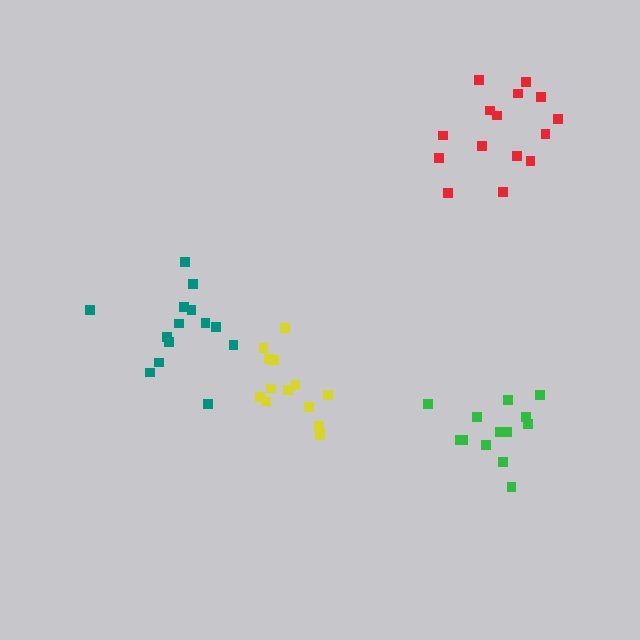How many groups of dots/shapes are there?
There are 4 groups.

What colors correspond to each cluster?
The clusters are colored: teal, green, yellow, red.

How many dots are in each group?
Group 1: 14 dots, Group 2: 13 dots, Group 3: 13 dots, Group 4: 15 dots (55 total).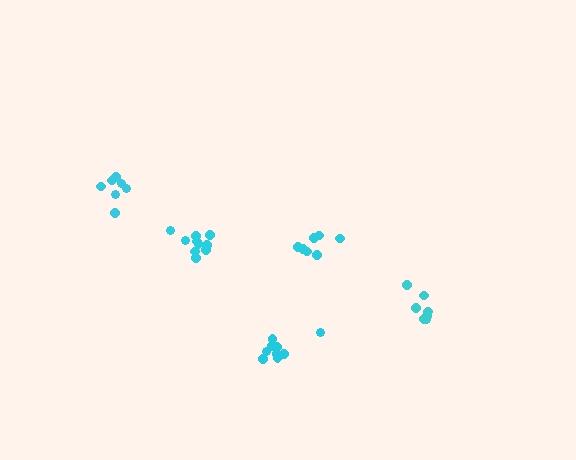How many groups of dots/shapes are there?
There are 5 groups.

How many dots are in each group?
Group 1: 9 dots, Group 2: 7 dots, Group 3: 7 dots, Group 4: 10 dots, Group 5: 7 dots (40 total).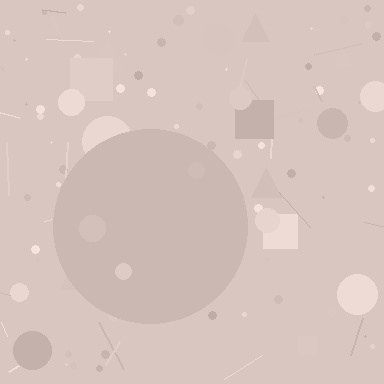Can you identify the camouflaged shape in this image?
The camouflaged shape is a circle.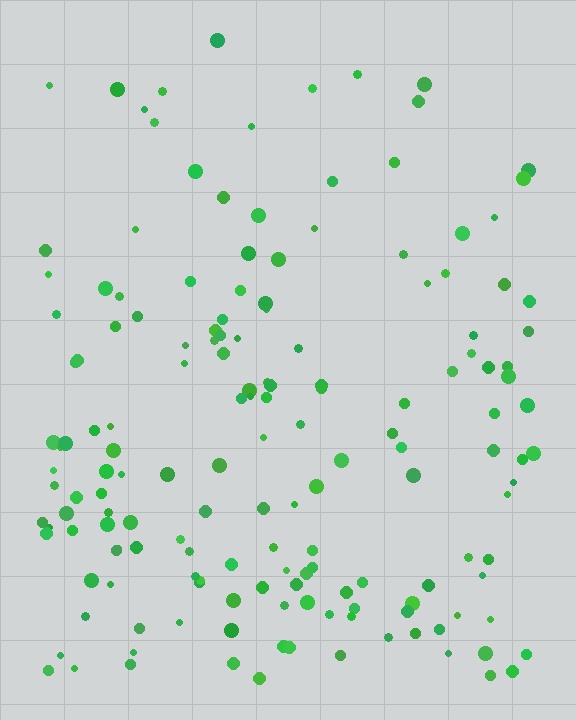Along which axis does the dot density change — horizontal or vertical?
Vertical.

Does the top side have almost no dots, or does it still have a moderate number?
Still a moderate number, just noticeably fewer than the bottom.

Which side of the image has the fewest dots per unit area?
The top.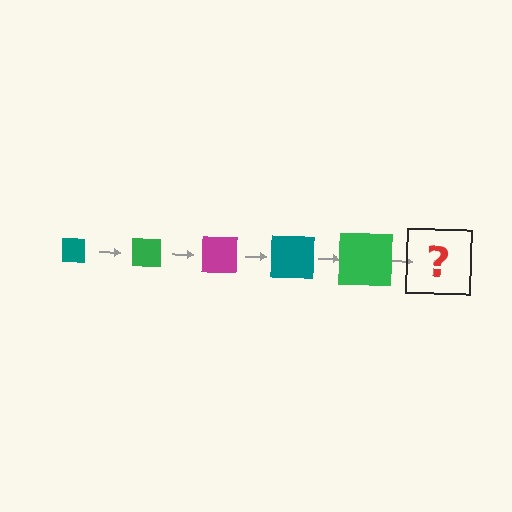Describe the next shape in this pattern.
It should be a magenta square, larger than the previous one.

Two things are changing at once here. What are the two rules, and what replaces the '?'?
The two rules are that the square grows larger each step and the color cycles through teal, green, and magenta. The '?' should be a magenta square, larger than the previous one.